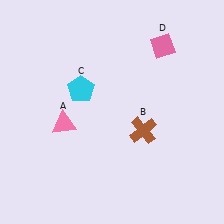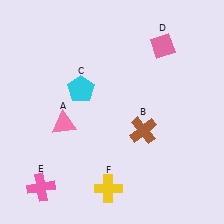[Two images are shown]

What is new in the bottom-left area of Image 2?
A pink cross (E) was added in the bottom-left area of Image 2.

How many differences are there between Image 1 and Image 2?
There are 2 differences between the two images.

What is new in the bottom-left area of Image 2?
A yellow cross (F) was added in the bottom-left area of Image 2.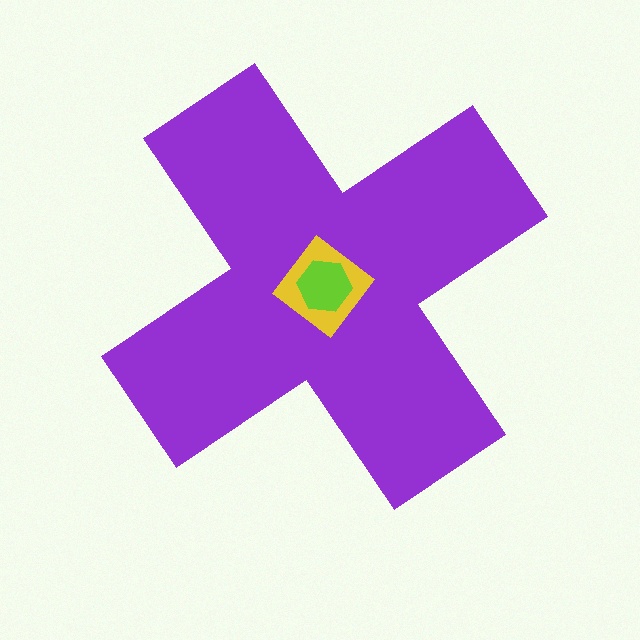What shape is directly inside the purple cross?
The yellow diamond.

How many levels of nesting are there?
3.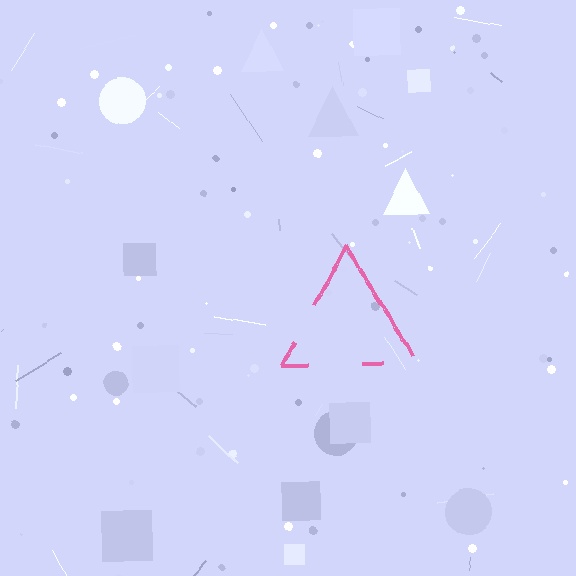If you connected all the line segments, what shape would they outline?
They would outline a triangle.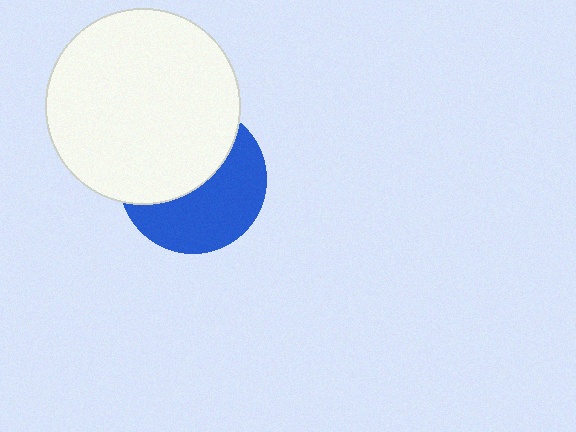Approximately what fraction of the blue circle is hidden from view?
Roughly 50% of the blue circle is hidden behind the white circle.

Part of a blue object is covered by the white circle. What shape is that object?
It is a circle.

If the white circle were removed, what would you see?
You would see the complete blue circle.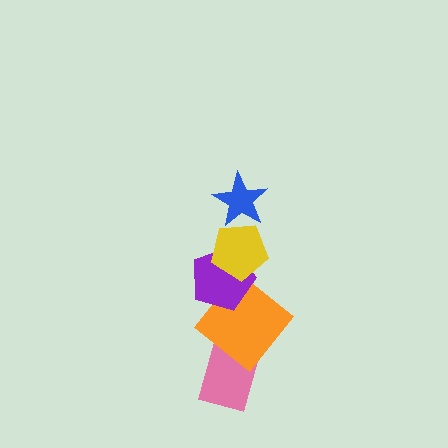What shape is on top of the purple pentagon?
The yellow pentagon is on top of the purple pentagon.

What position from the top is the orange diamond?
The orange diamond is 4th from the top.